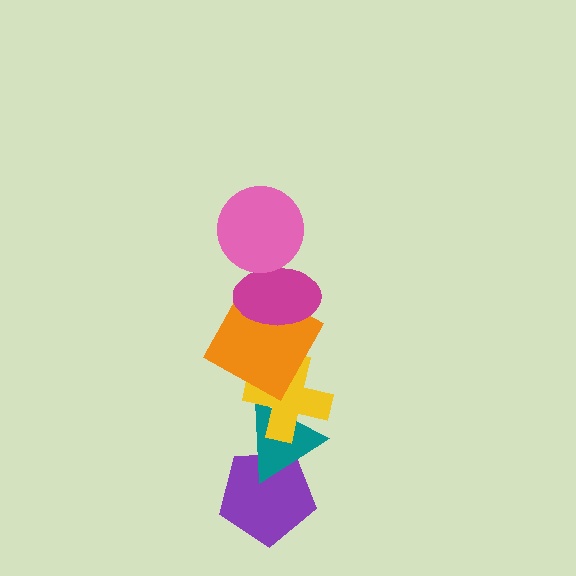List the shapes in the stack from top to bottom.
From top to bottom: the pink circle, the magenta ellipse, the orange square, the yellow cross, the teal triangle, the purple pentagon.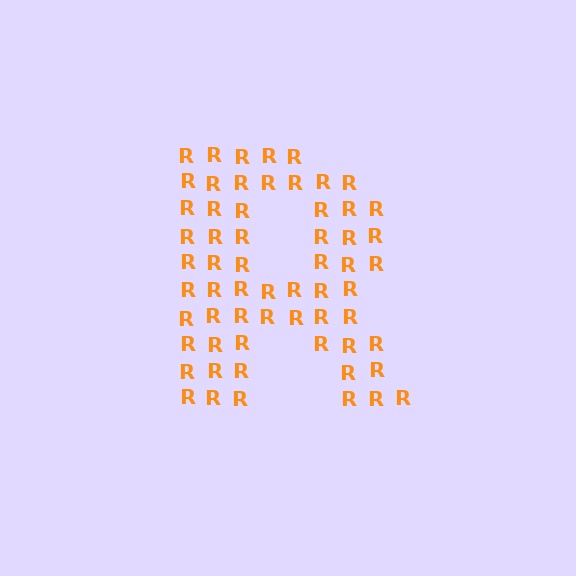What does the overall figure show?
The overall figure shows the letter R.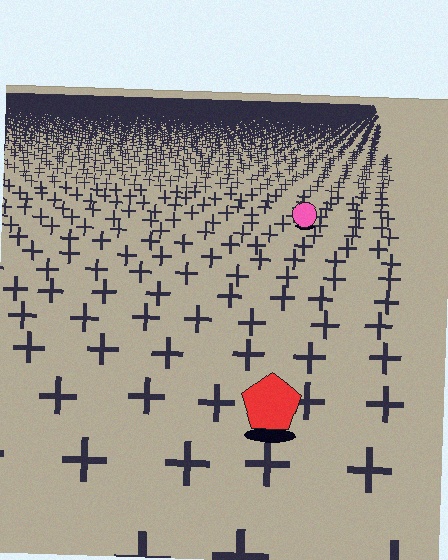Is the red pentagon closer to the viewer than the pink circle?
Yes. The red pentagon is closer — you can tell from the texture gradient: the ground texture is coarser near it.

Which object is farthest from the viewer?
The pink circle is farthest from the viewer. It appears smaller and the ground texture around it is denser.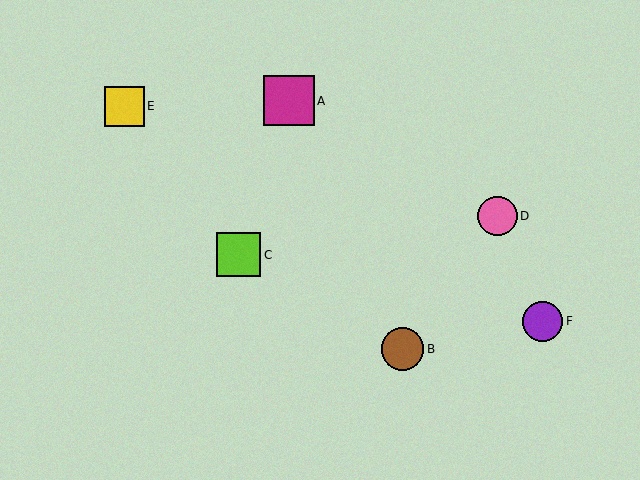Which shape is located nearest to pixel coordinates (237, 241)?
The lime square (labeled C) at (239, 255) is nearest to that location.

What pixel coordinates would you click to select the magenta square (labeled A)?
Click at (289, 101) to select the magenta square A.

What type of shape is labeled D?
Shape D is a pink circle.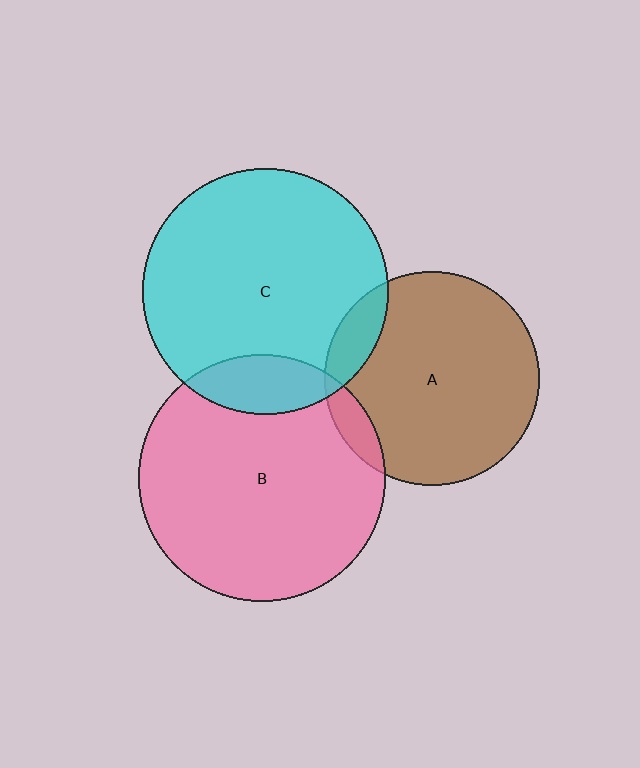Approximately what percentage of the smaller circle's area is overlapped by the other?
Approximately 10%.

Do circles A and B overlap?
Yes.